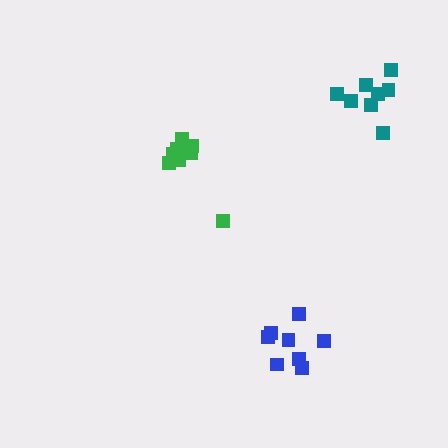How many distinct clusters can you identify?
There are 3 distinct clusters.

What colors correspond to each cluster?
The clusters are colored: teal, green, blue.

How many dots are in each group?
Group 1: 8 dots, Group 2: 8 dots, Group 3: 8 dots (24 total).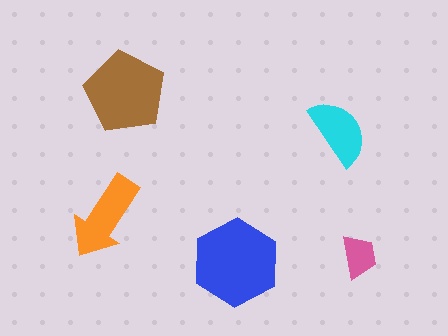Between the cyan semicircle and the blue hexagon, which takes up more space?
The blue hexagon.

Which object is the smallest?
The pink trapezoid.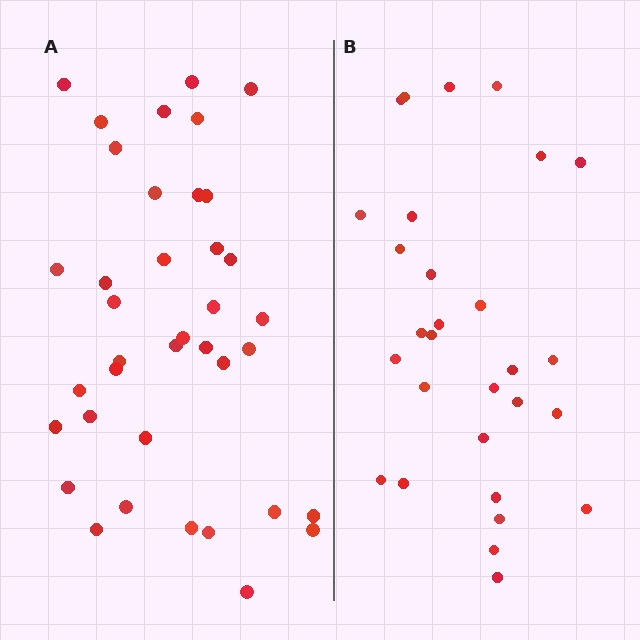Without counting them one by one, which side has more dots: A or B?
Region A (the left region) has more dots.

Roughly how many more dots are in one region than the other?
Region A has roughly 8 or so more dots than region B.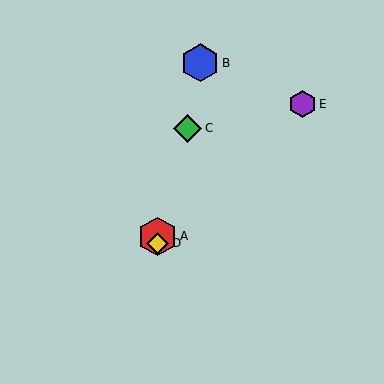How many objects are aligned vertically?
2 objects (A, D) are aligned vertically.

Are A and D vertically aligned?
Yes, both are at x≈158.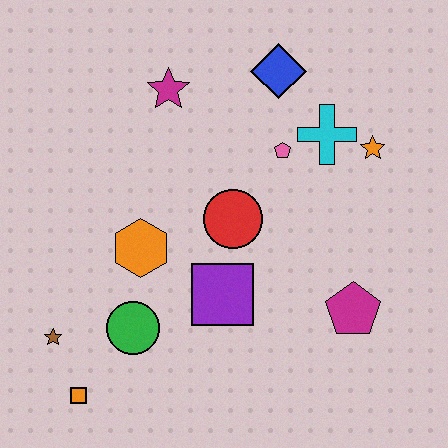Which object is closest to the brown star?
The orange square is closest to the brown star.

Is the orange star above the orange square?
Yes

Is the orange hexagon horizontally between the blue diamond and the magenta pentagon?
No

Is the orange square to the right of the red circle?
No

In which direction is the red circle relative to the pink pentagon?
The red circle is below the pink pentagon.